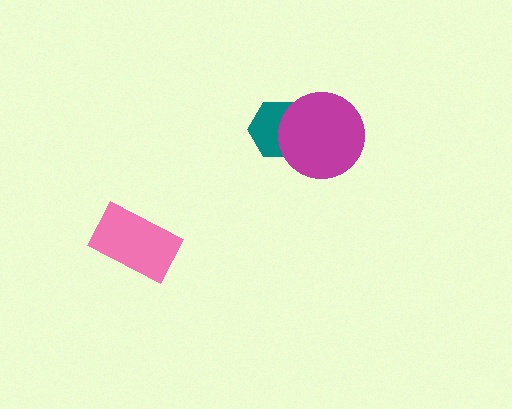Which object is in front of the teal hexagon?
The magenta circle is in front of the teal hexagon.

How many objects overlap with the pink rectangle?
0 objects overlap with the pink rectangle.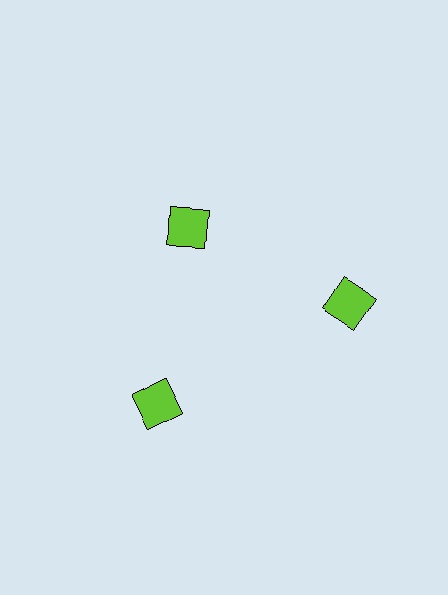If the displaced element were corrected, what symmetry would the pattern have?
It would have 3-fold rotational symmetry — the pattern would map onto itself every 120 degrees.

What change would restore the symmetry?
The symmetry would be restored by moving it outward, back onto the ring so that all 3 squares sit at equal angles and equal distance from the center.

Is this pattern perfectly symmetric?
No. The 3 lime squares are arranged in a ring, but one element near the 11 o'clock position is pulled inward toward the center, breaking the 3-fold rotational symmetry.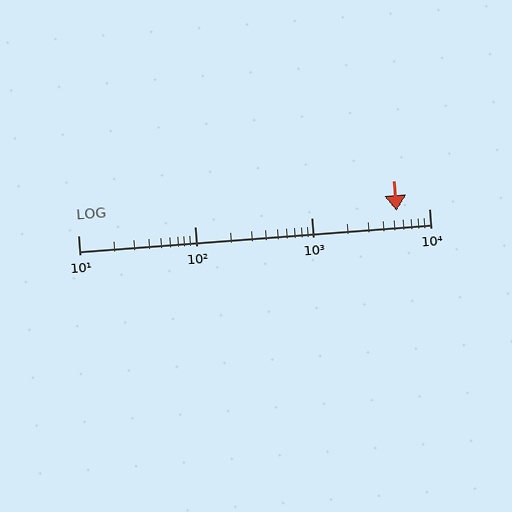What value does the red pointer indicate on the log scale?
The pointer indicates approximately 5300.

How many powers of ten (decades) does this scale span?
The scale spans 3 decades, from 10 to 10000.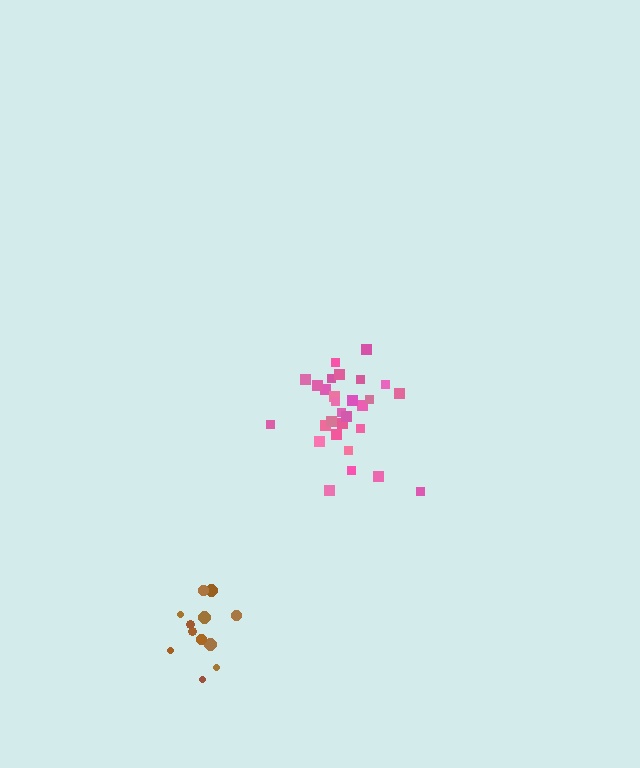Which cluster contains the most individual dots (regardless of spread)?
Pink (29).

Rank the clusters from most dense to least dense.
pink, brown.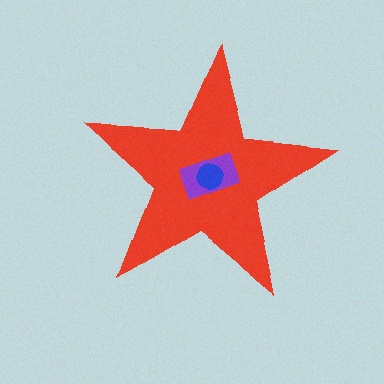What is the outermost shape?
The red star.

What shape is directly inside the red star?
The purple rectangle.